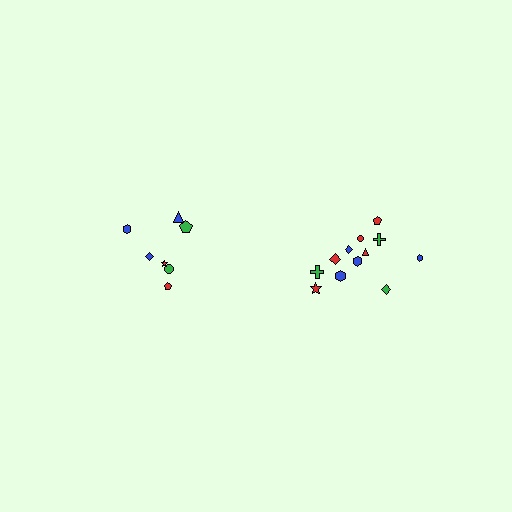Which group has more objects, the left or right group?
The right group.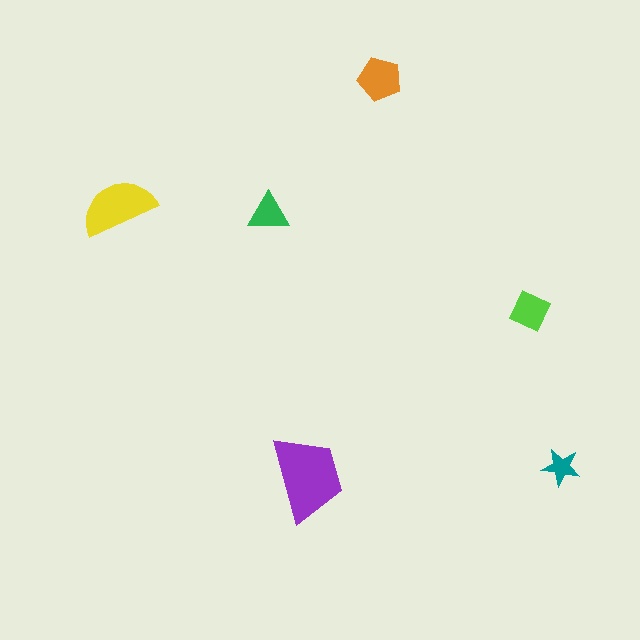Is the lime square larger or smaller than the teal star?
Larger.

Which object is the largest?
The purple trapezoid.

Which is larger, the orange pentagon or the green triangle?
The orange pentagon.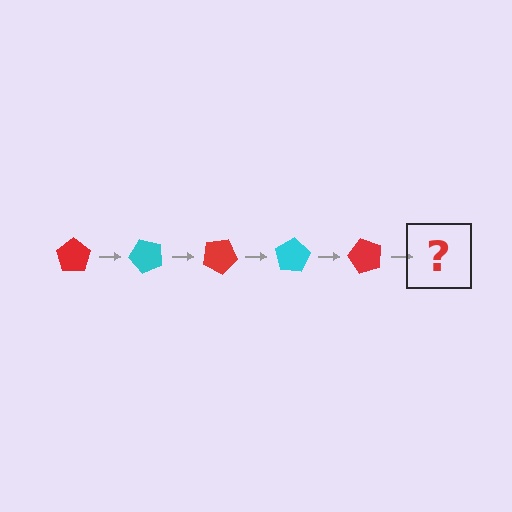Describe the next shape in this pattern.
It should be a cyan pentagon, rotated 250 degrees from the start.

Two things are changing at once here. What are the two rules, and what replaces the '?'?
The two rules are that it rotates 50 degrees each step and the color cycles through red and cyan. The '?' should be a cyan pentagon, rotated 250 degrees from the start.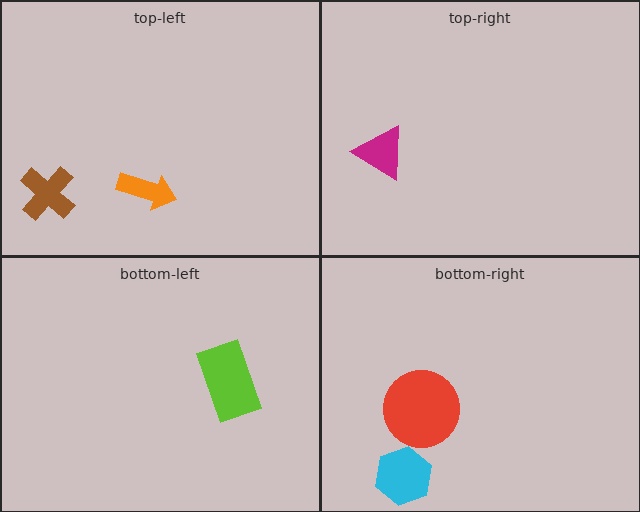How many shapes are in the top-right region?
1.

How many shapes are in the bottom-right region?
2.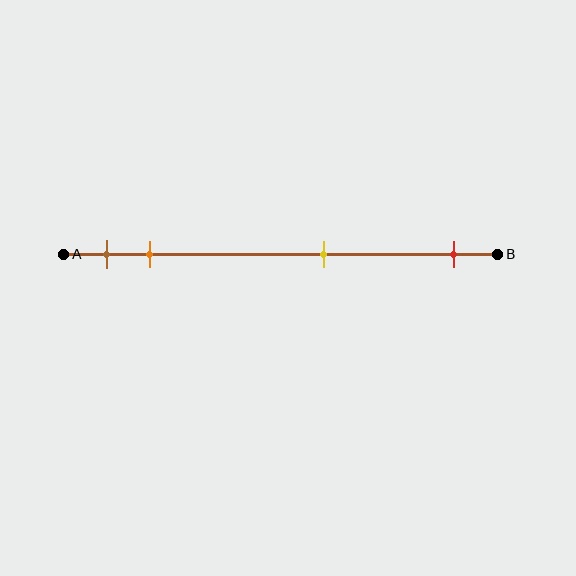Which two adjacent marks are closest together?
The brown and orange marks are the closest adjacent pair.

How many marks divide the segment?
There are 4 marks dividing the segment.